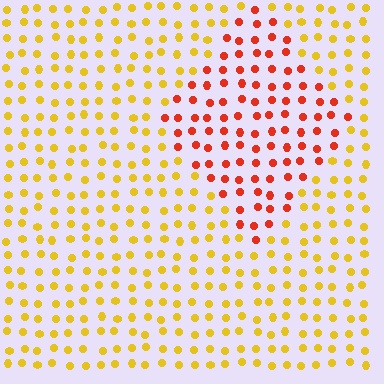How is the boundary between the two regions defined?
The boundary is defined purely by a slight shift in hue (about 45 degrees). Spacing, size, and orientation are identical on both sides.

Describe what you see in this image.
The image is filled with small yellow elements in a uniform arrangement. A diamond-shaped region is visible where the elements are tinted to a slightly different hue, forming a subtle color boundary.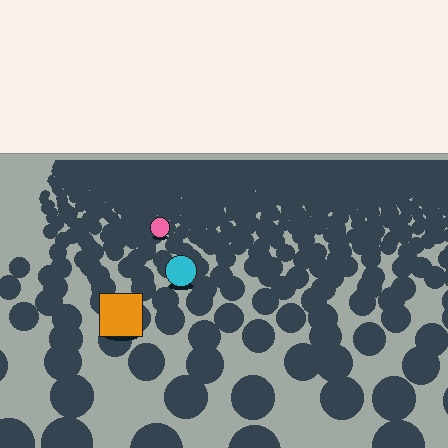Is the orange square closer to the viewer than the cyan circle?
Yes. The orange square is closer — you can tell from the texture gradient: the ground texture is coarser near it.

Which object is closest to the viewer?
The orange square is closest. The texture marks near it are larger and more spread out.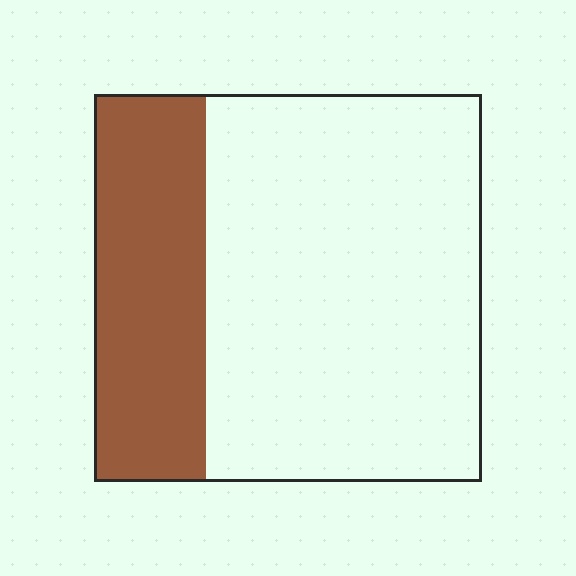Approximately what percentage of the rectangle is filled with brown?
Approximately 30%.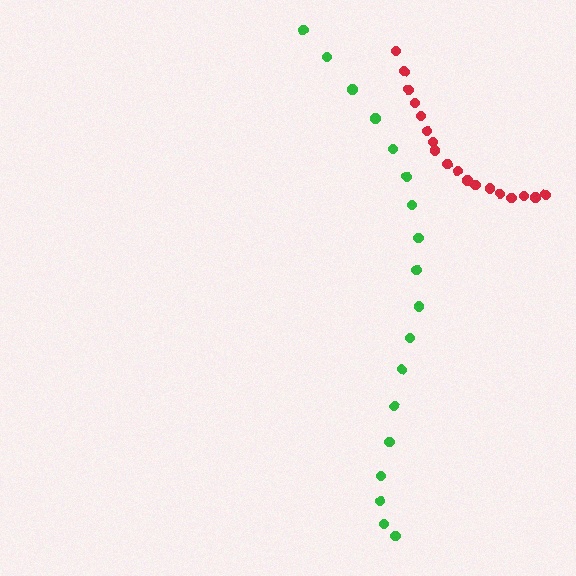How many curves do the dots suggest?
There are 2 distinct paths.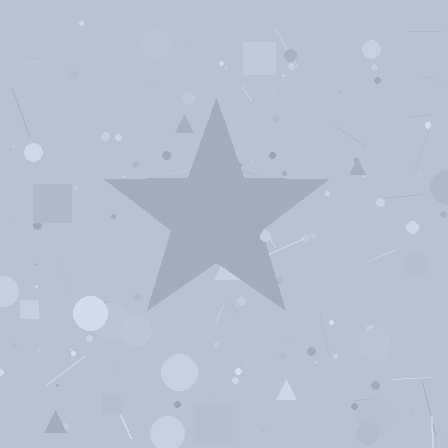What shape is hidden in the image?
A star is hidden in the image.